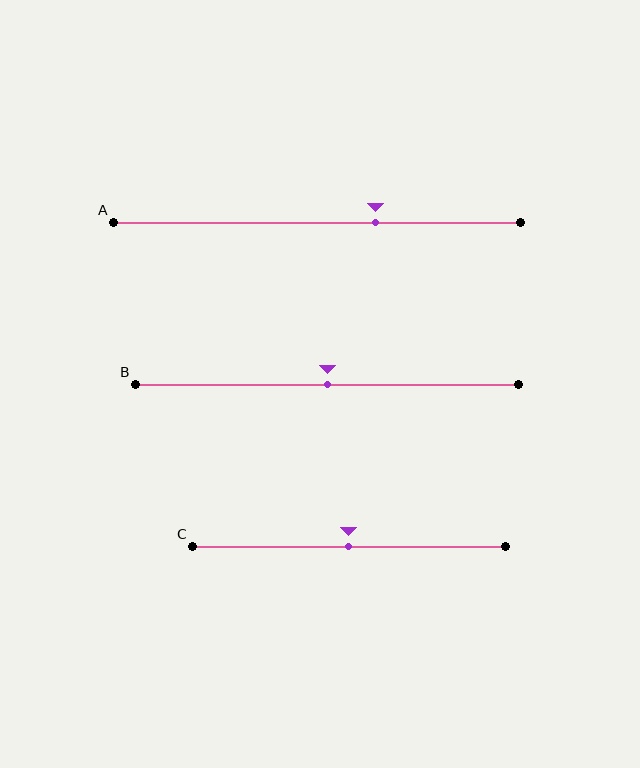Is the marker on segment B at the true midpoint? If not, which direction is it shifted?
Yes, the marker on segment B is at the true midpoint.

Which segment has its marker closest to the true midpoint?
Segment B has its marker closest to the true midpoint.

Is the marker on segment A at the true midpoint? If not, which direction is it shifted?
No, the marker on segment A is shifted to the right by about 14% of the segment length.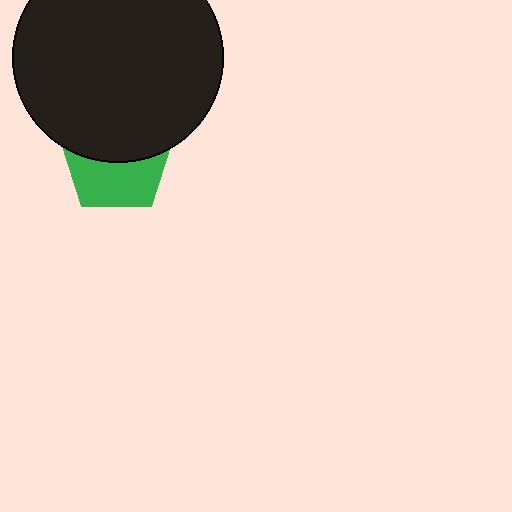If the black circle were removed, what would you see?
You would see the complete green pentagon.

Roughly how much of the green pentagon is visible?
About half of it is visible (roughly 50%).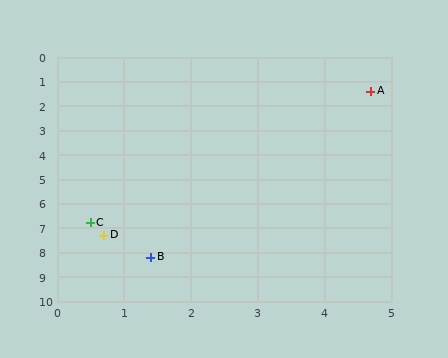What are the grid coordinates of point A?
Point A is at approximately (4.7, 1.4).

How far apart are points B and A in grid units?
Points B and A are about 7.6 grid units apart.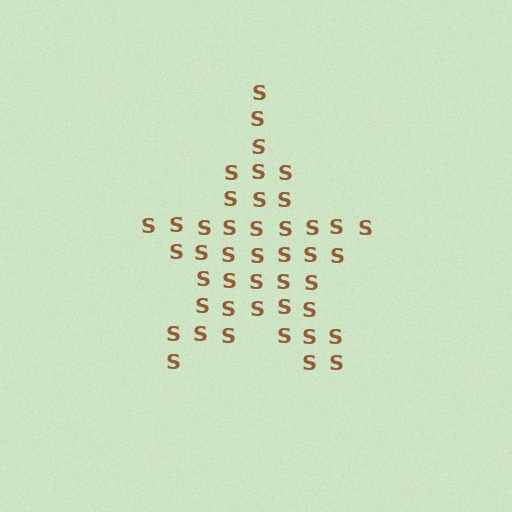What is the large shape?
The large shape is a star.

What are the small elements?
The small elements are letter S's.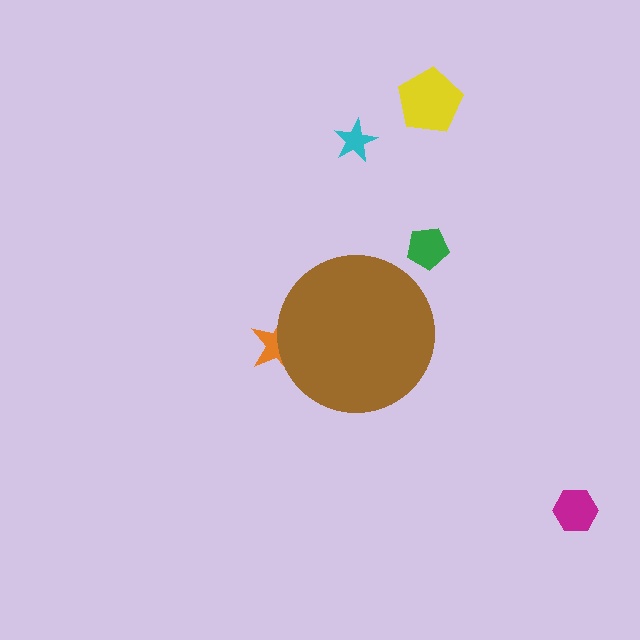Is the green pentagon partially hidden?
No, the green pentagon is fully visible.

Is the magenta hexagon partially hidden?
No, the magenta hexagon is fully visible.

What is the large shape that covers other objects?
A brown circle.